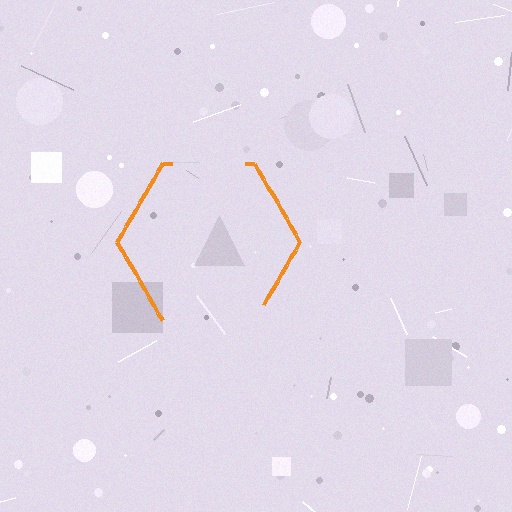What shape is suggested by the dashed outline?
The dashed outline suggests a hexagon.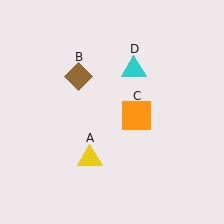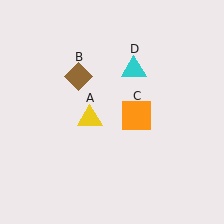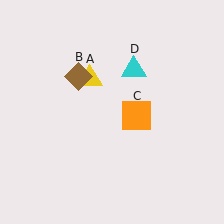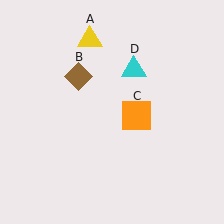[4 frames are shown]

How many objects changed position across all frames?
1 object changed position: yellow triangle (object A).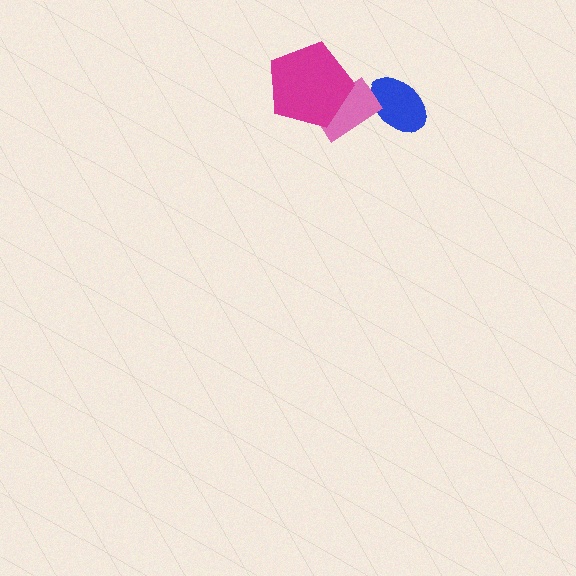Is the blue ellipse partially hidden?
Yes, it is partially covered by another shape.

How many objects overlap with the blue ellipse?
1 object overlaps with the blue ellipse.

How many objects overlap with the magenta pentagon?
1 object overlaps with the magenta pentagon.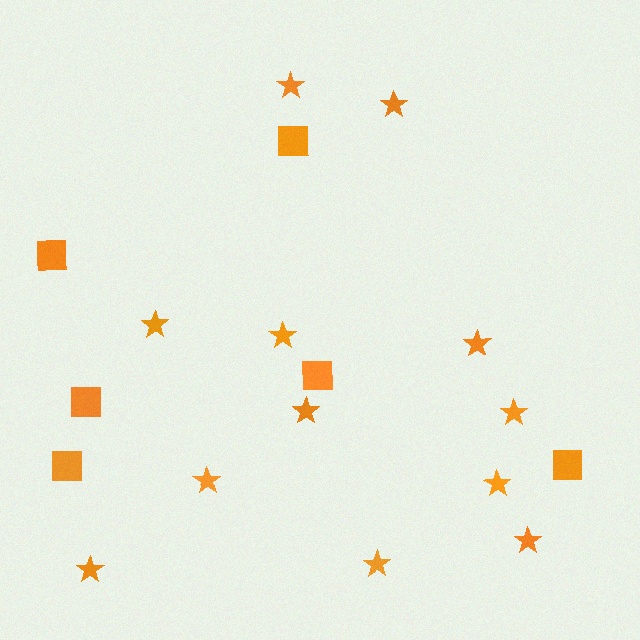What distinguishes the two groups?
There are 2 groups: one group of squares (6) and one group of stars (12).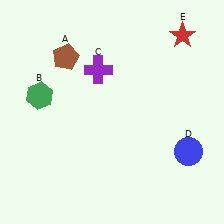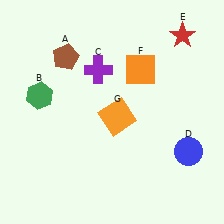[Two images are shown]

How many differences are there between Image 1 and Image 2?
There are 2 differences between the two images.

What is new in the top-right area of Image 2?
An orange square (F) was added in the top-right area of Image 2.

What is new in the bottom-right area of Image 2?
An orange square (G) was added in the bottom-right area of Image 2.